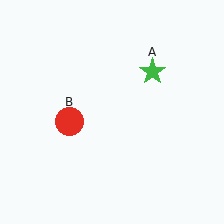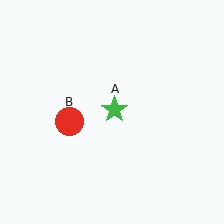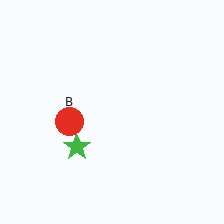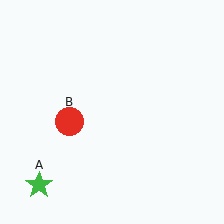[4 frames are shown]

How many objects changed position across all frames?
1 object changed position: green star (object A).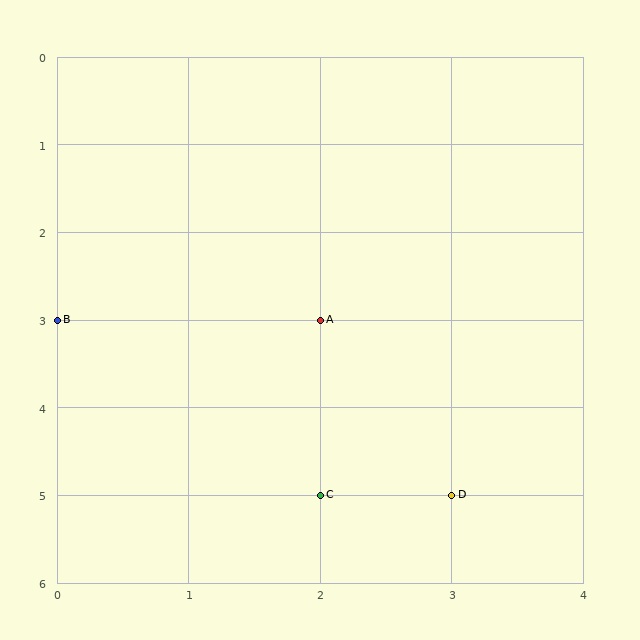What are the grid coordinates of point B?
Point B is at grid coordinates (0, 3).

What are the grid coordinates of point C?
Point C is at grid coordinates (2, 5).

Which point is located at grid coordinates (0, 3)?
Point B is at (0, 3).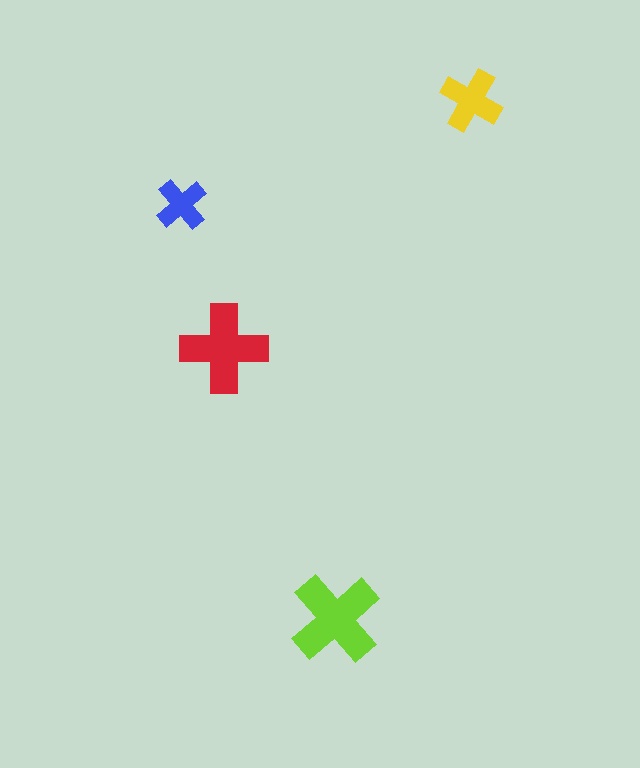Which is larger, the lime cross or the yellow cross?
The lime one.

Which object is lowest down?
The lime cross is bottommost.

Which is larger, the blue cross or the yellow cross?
The yellow one.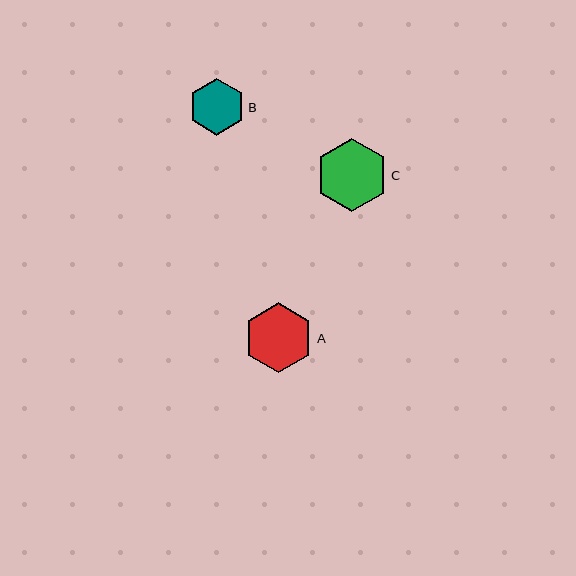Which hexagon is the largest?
Hexagon C is the largest with a size of approximately 73 pixels.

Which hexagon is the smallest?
Hexagon B is the smallest with a size of approximately 56 pixels.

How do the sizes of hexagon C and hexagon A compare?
Hexagon C and hexagon A are approximately the same size.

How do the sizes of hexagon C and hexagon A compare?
Hexagon C and hexagon A are approximately the same size.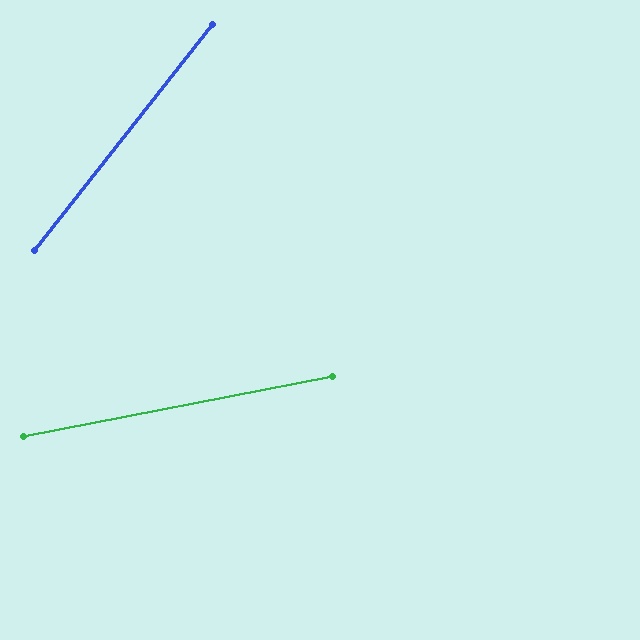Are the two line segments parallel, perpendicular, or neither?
Neither parallel nor perpendicular — they differ by about 41°.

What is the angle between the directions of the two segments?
Approximately 41 degrees.